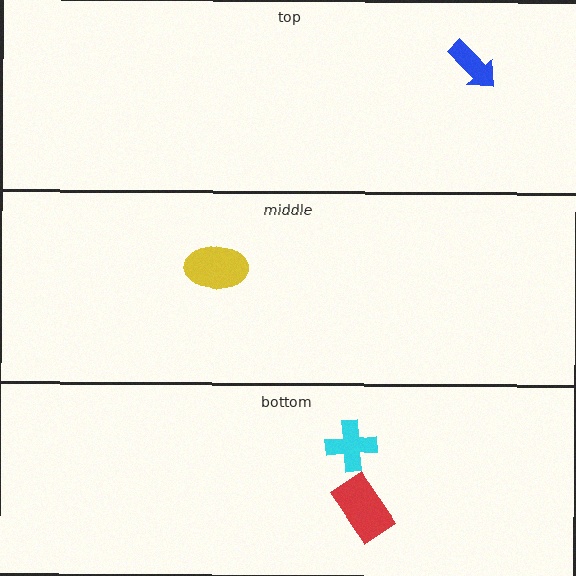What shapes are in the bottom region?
The red rectangle, the cyan cross.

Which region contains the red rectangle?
The bottom region.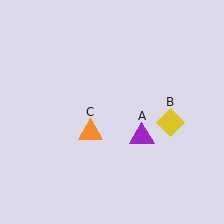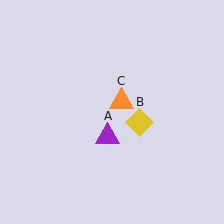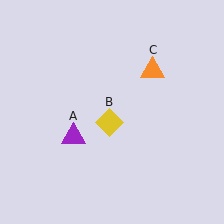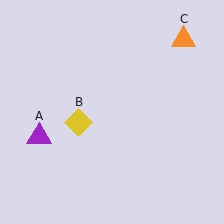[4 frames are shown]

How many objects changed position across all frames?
3 objects changed position: purple triangle (object A), yellow diamond (object B), orange triangle (object C).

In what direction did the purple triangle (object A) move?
The purple triangle (object A) moved left.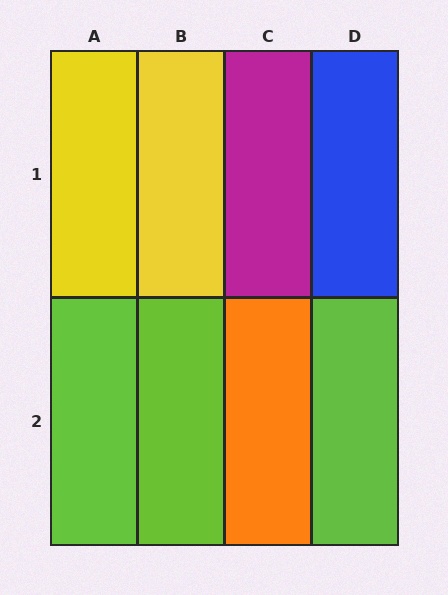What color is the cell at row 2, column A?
Lime.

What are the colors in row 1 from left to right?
Yellow, yellow, magenta, blue.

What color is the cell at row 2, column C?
Orange.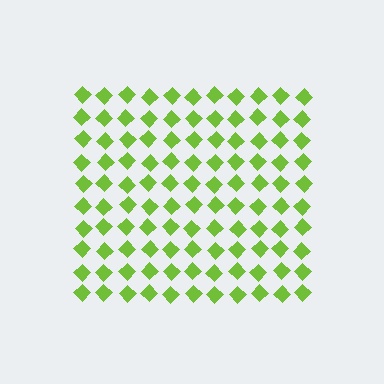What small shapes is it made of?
It is made of small diamonds.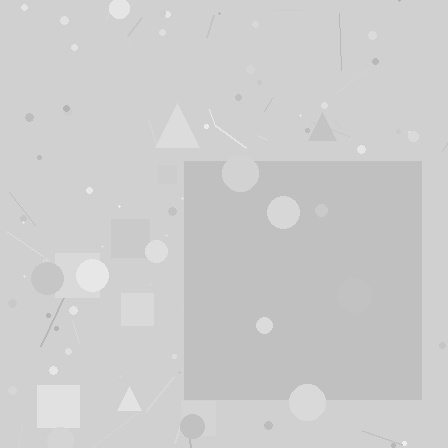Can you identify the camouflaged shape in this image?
The camouflaged shape is a square.